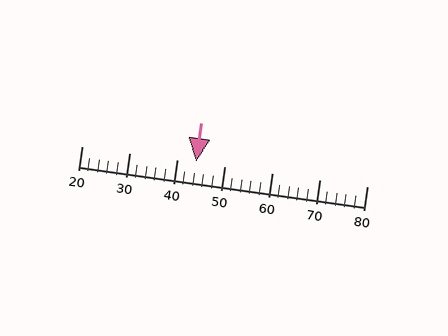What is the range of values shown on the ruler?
The ruler shows values from 20 to 80.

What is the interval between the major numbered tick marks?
The major tick marks are spaced 10 units apart.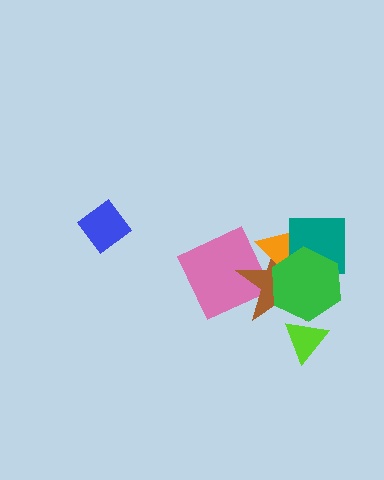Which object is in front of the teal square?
The green hexagon is in front of the teal square.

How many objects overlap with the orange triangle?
4 objects overlap with the orange triangle.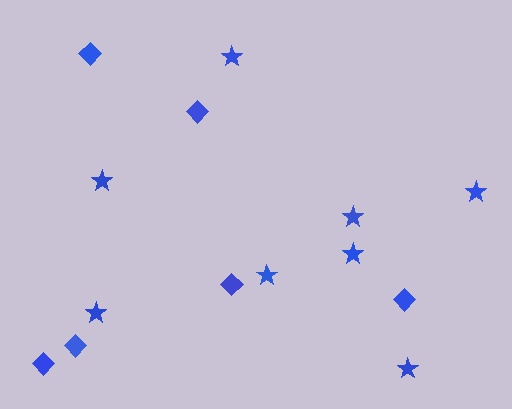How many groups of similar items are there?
There are 2 groups: one group of stars (8) and one group of diamonds (6).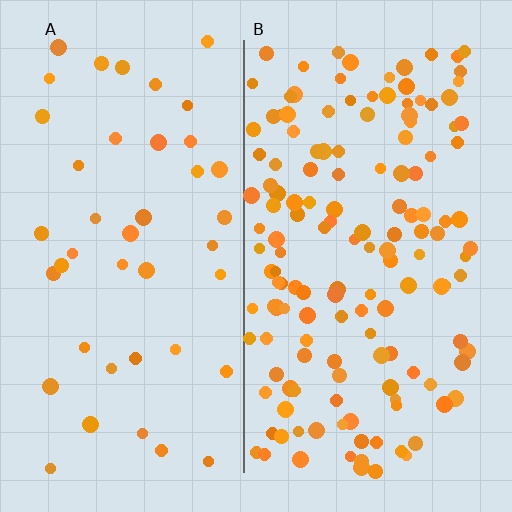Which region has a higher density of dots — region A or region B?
B (the right).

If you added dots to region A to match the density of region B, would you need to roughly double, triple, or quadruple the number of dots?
Approximately triple.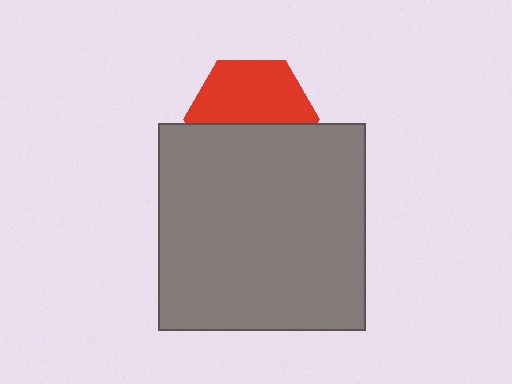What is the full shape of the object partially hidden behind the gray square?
The partially hidden object is a red hexagon.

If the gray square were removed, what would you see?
You would see the complete red hexagon.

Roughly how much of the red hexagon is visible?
About half of it is visible (roughly 54%).